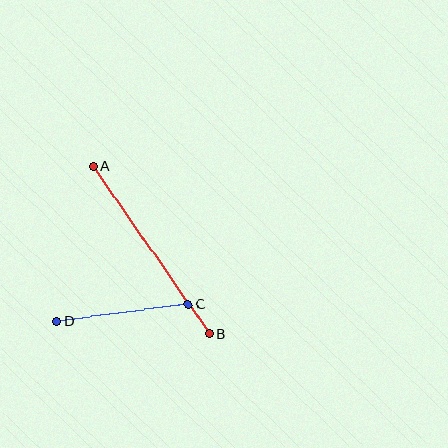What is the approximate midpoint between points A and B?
The midpoint is at approximately (151, 250) pixels.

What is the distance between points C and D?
The distance is approximately 133 pixels.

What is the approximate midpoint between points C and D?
The midpoint is at approximately (122, 313) pixels.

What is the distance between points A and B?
The distance is approximately 204 pixels.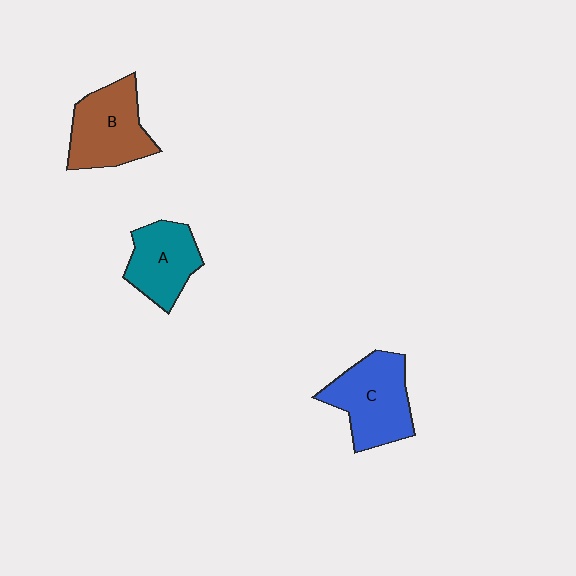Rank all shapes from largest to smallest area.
From largest to smallest: C (blue), B (brown), A (teal).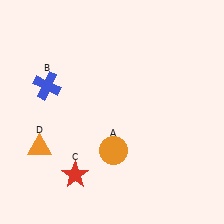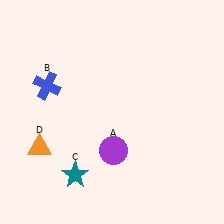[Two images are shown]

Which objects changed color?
A changed from orange to purple. C changed from red to teal.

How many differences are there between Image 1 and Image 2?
There are 2 differences between the two images.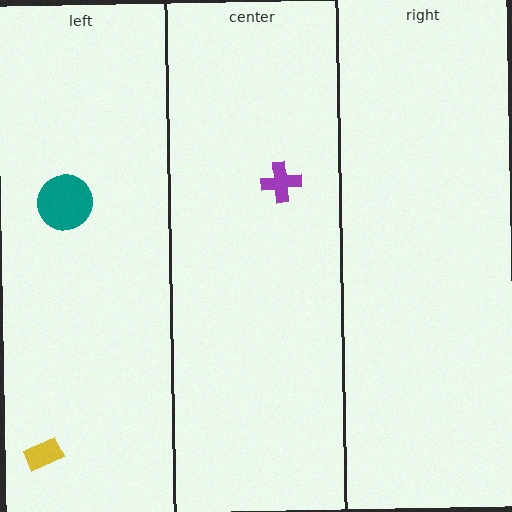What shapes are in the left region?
The teal circle, the yellow rectangle.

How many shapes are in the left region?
2.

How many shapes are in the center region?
1.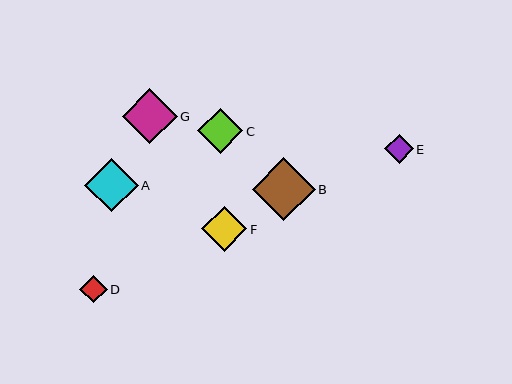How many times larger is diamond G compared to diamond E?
Diamond G is approximately 1.9 times the size of diamond E.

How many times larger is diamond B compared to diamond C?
Diamond B is approximately 1.4 times the size of diamond C.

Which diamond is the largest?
Diamond B is the largest with a size of approximately 63 pixels.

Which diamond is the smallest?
Diamond D is the smallest with a size of approximately 27 pixels.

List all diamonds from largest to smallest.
From largest to smallest: B, G, A, C, F, E, D.